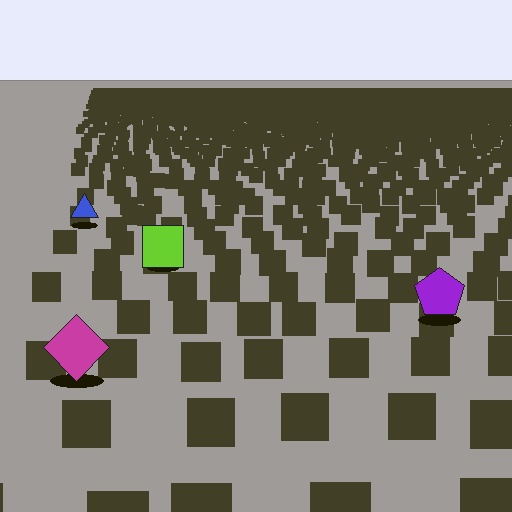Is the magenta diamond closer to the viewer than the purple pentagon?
Yes. The magenta diamond is closer — you can tell from the texture gradient: the ground texture is coarser near it.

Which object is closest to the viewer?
The magenta diamond is closest. The texture marks near it are larger and more spread out.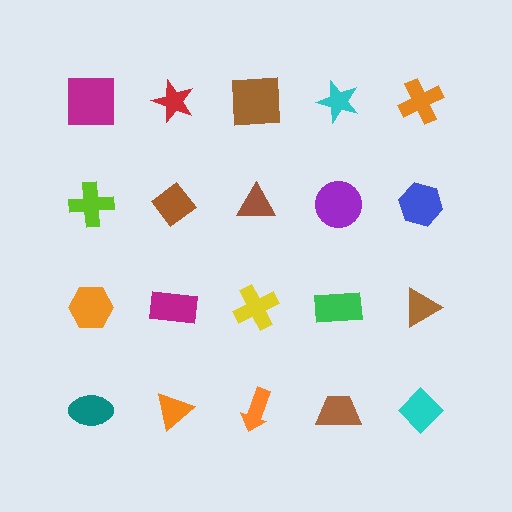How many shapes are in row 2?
5 shapes.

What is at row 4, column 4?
A brown trapezoid.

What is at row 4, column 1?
A teal ellipse.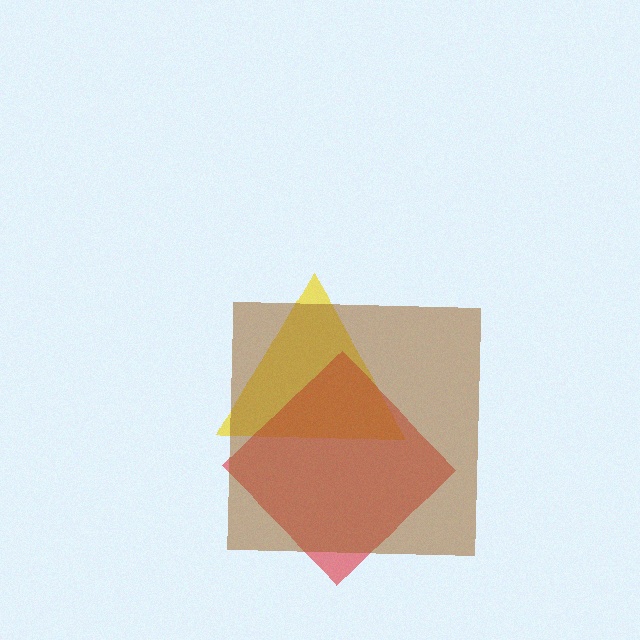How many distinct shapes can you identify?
There are 3 distinct shapes: a yellow triangle, a red diamond, a brown square.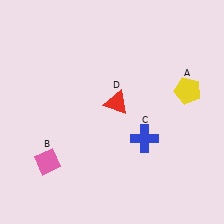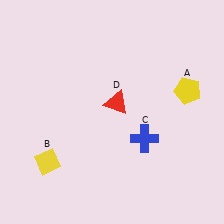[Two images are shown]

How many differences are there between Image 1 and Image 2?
There is 1 difference between the two images.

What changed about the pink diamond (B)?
In Image 1, B is pink. In Image 2, it changed to yellow.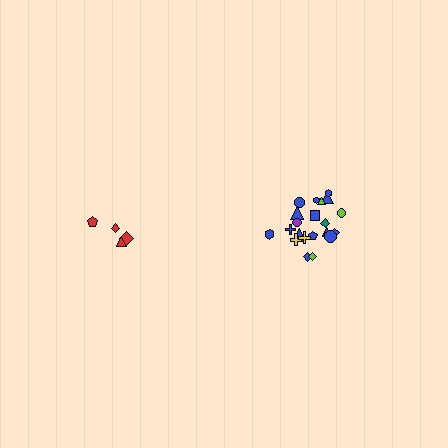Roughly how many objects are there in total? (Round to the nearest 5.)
Roughly 25 objects in total.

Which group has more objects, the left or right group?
The right group.